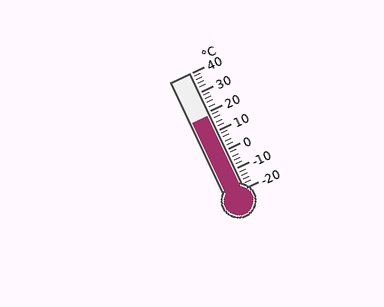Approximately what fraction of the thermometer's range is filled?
The thermometer is filled to approximately 65% of its range.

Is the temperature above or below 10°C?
The temperature is above 10°C.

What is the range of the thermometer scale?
The thermometer scale ranges from -20°C to 40°C.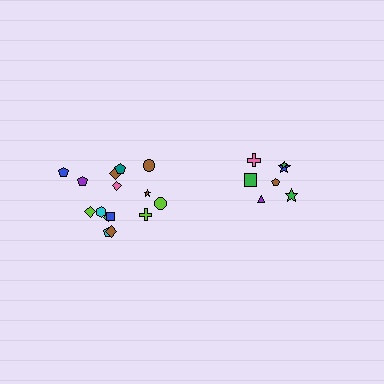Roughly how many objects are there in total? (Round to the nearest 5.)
Roughly 20 objects in total.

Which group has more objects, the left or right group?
The left group.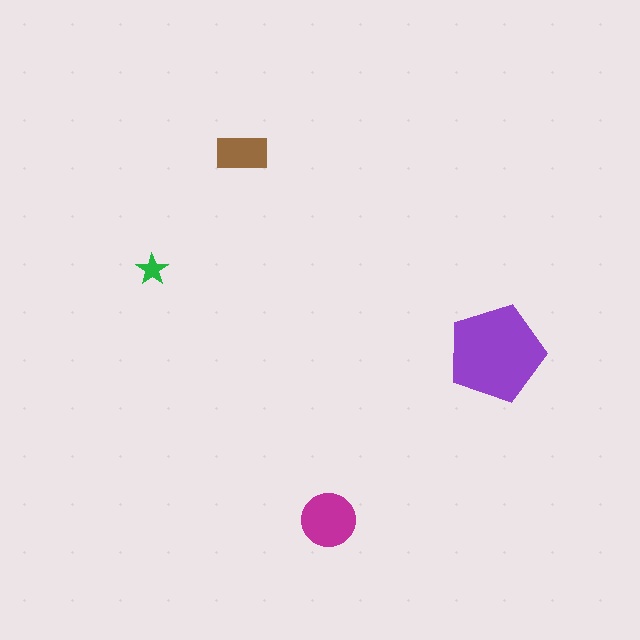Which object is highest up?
The brown rectangle is topmost.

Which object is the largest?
The purple pentagon.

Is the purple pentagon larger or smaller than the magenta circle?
Larger.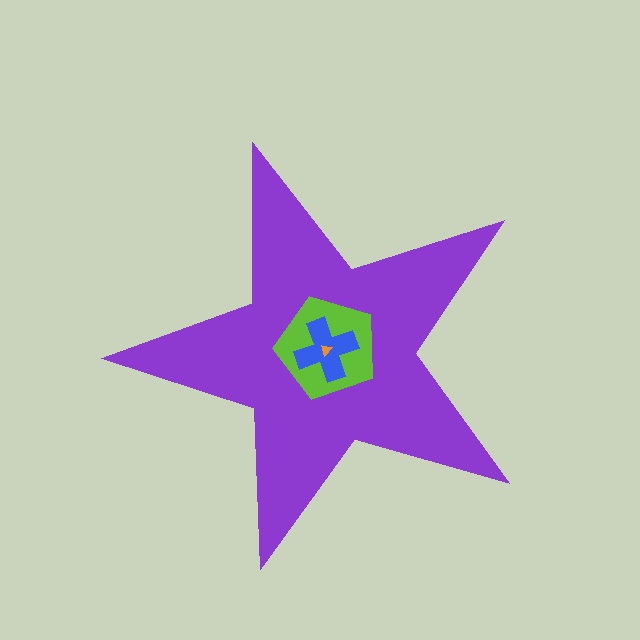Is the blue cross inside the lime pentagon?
Yes.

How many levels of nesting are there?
4.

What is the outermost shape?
The purple star.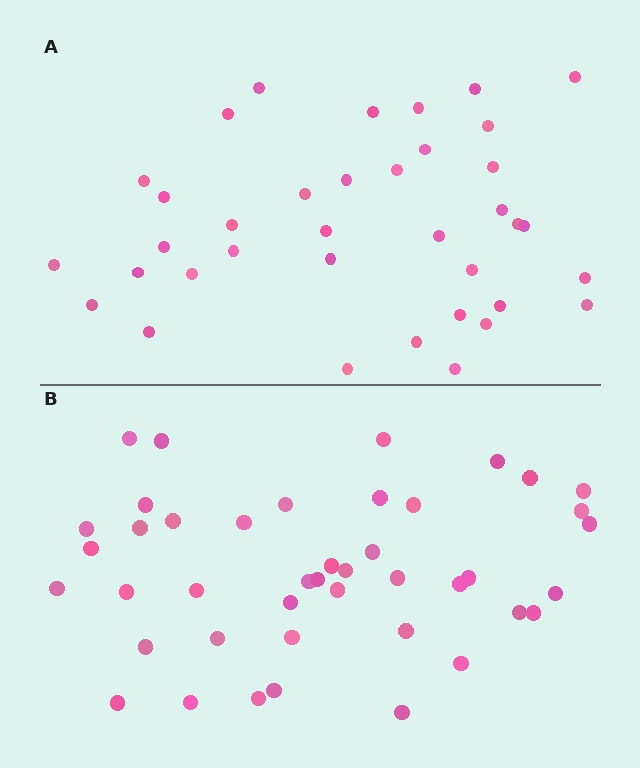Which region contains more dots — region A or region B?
Region B (the bottom region) has more dots.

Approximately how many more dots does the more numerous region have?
Region B has about 6 more dots than region A.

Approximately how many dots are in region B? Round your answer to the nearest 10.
About 40 dots. (The exact count is 43, which rounds to 40.)